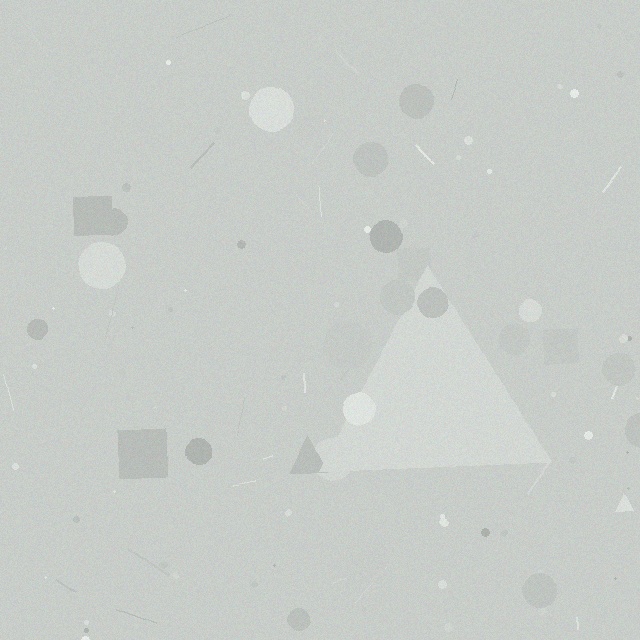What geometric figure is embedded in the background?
A triangle is embedded in the background.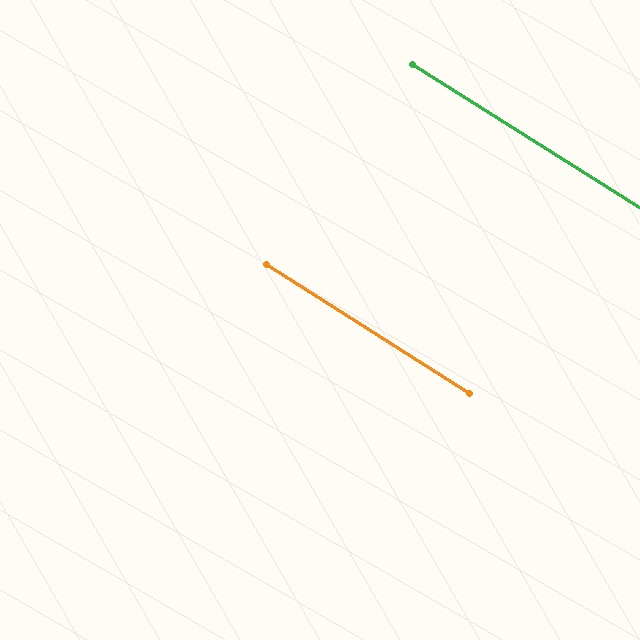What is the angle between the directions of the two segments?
Approximately 0 degrees.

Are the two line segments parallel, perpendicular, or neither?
Parallel — their directions differ by only 0.3°.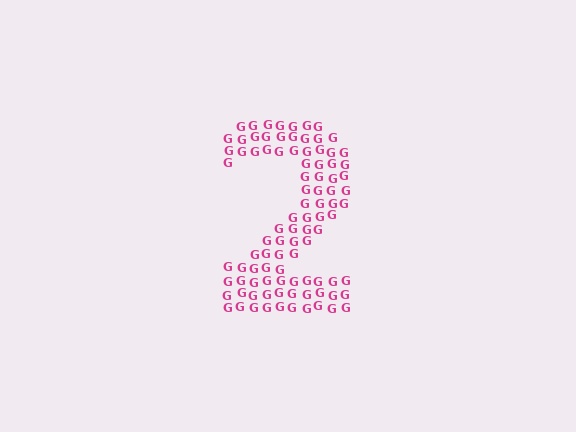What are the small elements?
The small elements are letter G's.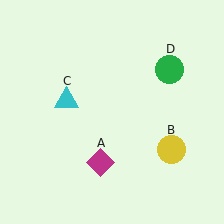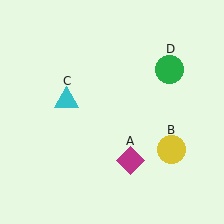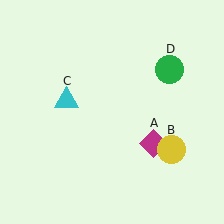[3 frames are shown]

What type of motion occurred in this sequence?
The magenta diamond (object A) rotated counterclockwise around the center of the scene.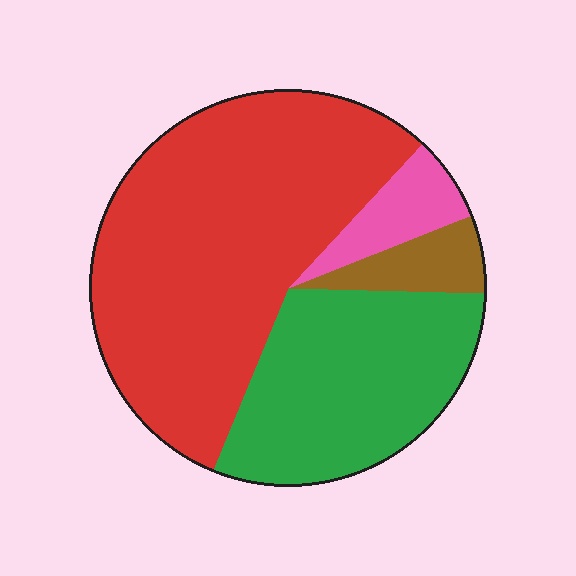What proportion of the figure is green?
Green takes up about one third (1/3) of the figure.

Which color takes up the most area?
Red, at roughly 55%.